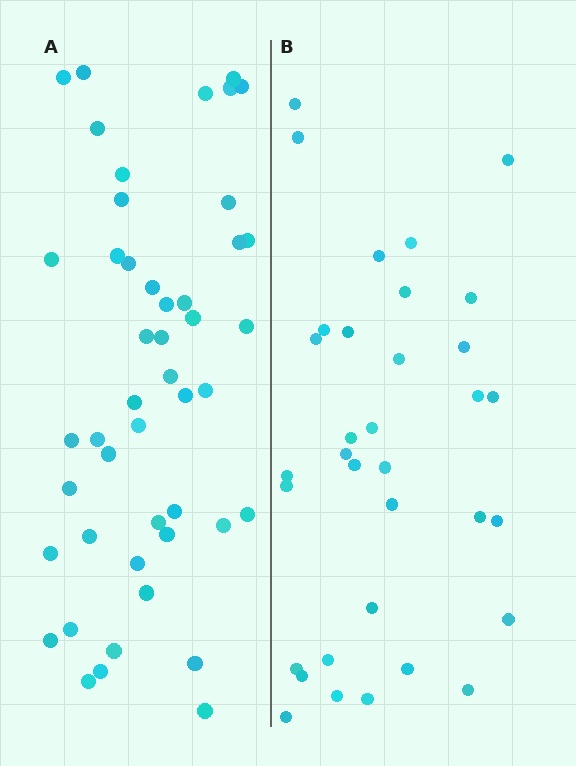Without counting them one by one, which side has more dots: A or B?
Region A (the left region) has more dots.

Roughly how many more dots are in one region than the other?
Region A has approximately 15 more dots than region B.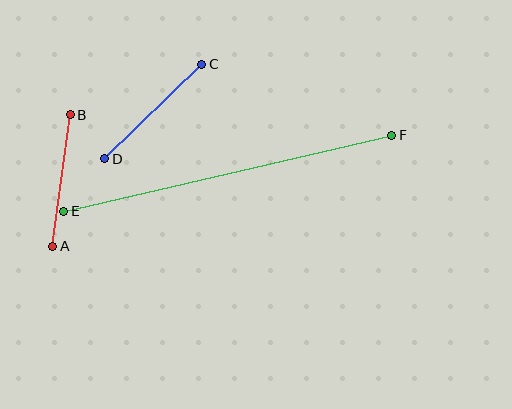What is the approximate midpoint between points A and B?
The midpoint is at approximately (61, 180) pixels.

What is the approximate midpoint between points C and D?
The midpoint is at approximately (153, 111) pixels.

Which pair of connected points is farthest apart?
Points E and F are farthest apart.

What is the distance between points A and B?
The distance is approximately 133 pixels.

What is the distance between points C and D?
The distance is approximately 136 pixels.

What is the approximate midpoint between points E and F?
The midpoint is at approximately (228, 173) pixels.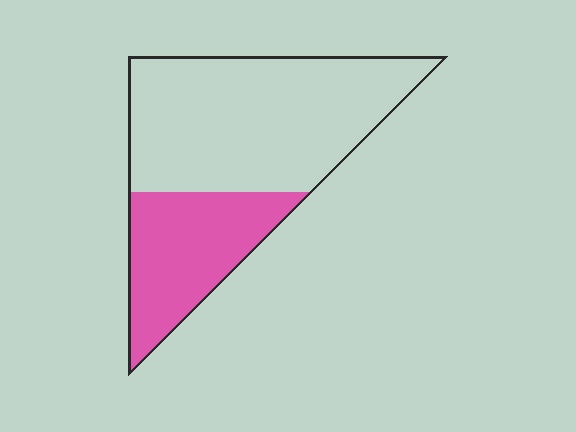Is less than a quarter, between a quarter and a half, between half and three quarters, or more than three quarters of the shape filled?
Between a quarter and a half.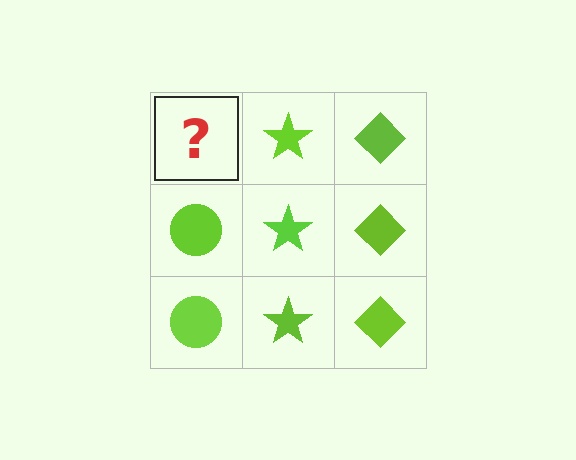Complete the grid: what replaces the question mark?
The question mark should be replaced with a lime circle.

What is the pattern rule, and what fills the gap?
The rule is that each column has a consistent shape. The gap should be filled with a lime circle.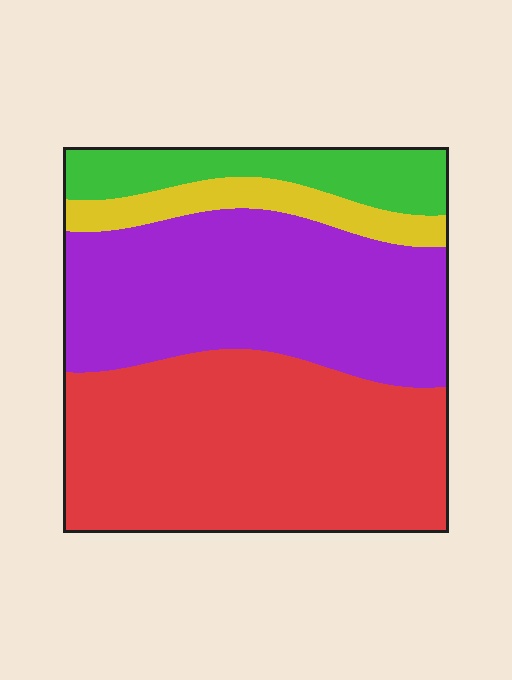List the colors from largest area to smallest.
From largest to smallest: red, purple, green, yellow.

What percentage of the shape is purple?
Purple takes up about three eighths (3/8) of the shape.